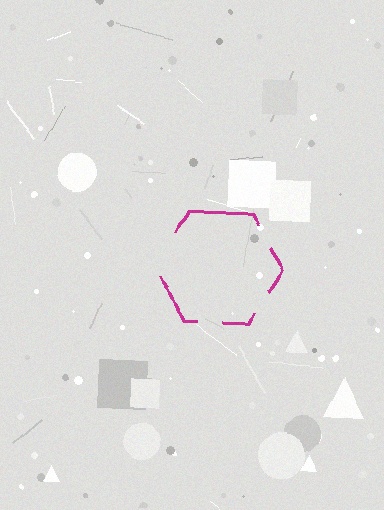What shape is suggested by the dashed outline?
The dashed outline suggests a hexagon.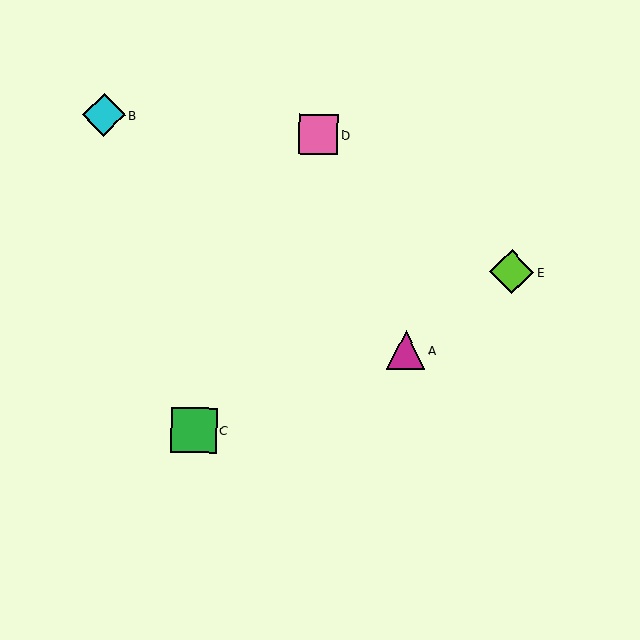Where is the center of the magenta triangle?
The center of the magenta triangle is at (406, 350).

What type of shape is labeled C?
Shape C is a green square.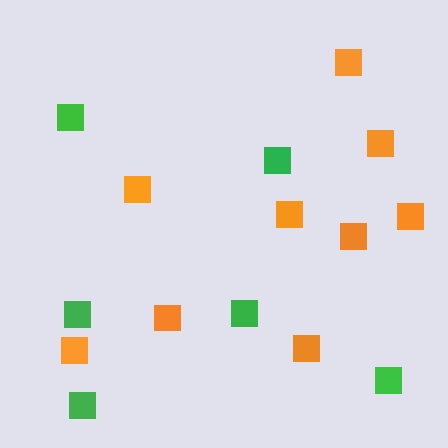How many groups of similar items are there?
There are 2 groups: one group of green squares (6) and one group of orange squares (9).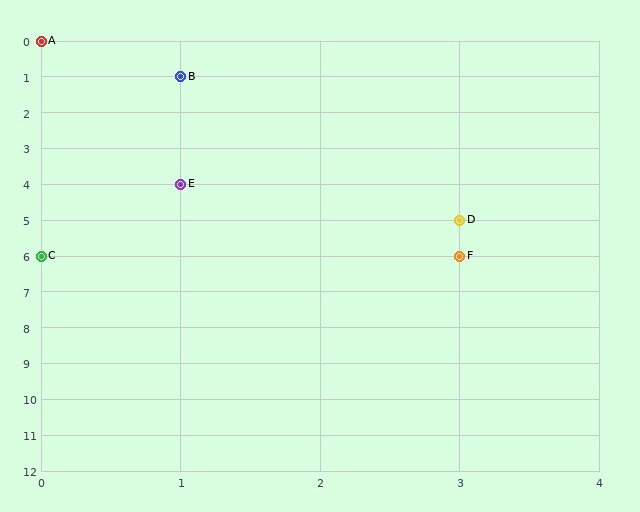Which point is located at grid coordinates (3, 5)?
Point D is at (3, 5).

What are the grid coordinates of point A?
Point A is at grid coordinates (0, 0).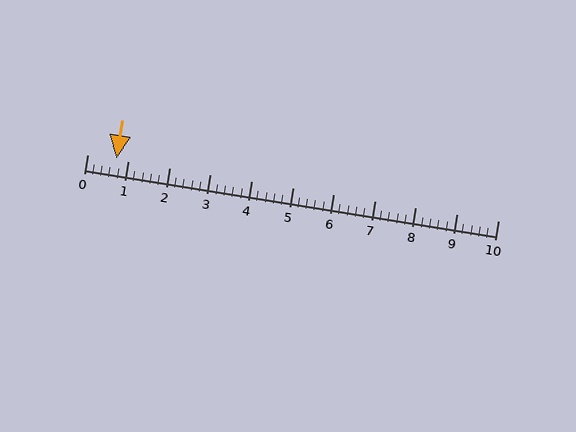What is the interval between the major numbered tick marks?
The major tick marks are spaced 1 units apart.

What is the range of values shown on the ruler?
The ruler shows values from 0 to 10.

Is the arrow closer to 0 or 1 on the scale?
The arrow is closer to 1.